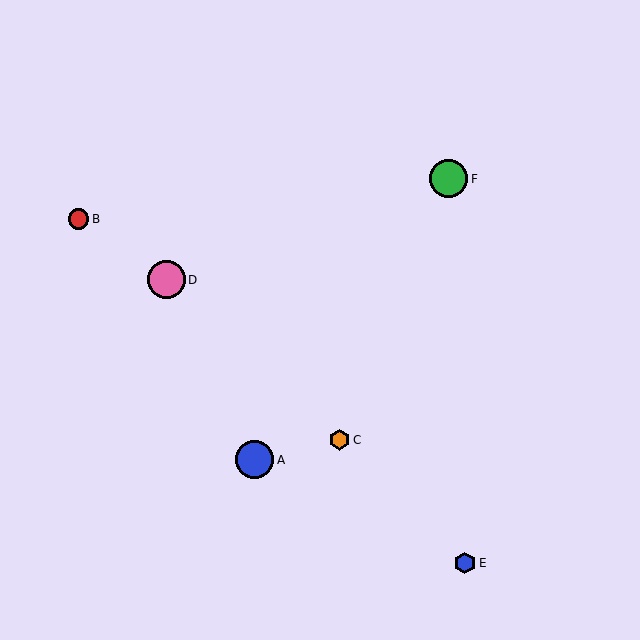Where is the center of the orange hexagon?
The center of the orange hexagon is at (339, 440).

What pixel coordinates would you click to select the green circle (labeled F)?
Click at (449, 179) to select the green circle F.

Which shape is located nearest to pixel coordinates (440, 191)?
The green circle (labeled F) at (449, 179) is nearest to that location.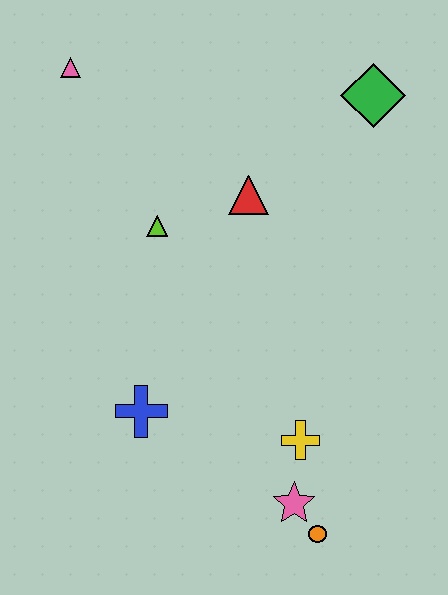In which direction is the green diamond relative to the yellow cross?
The green diamond is above the yellow cross.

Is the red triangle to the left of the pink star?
Yes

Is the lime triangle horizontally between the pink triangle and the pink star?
Yes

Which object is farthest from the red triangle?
The orange circle is farthest from the red triangle.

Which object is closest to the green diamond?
The red triangle is closest to the green diamond.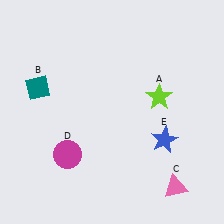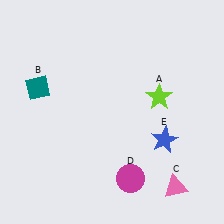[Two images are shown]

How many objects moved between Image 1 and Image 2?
1 object moved between the two images.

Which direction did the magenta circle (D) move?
The magenta circle (D) moved right.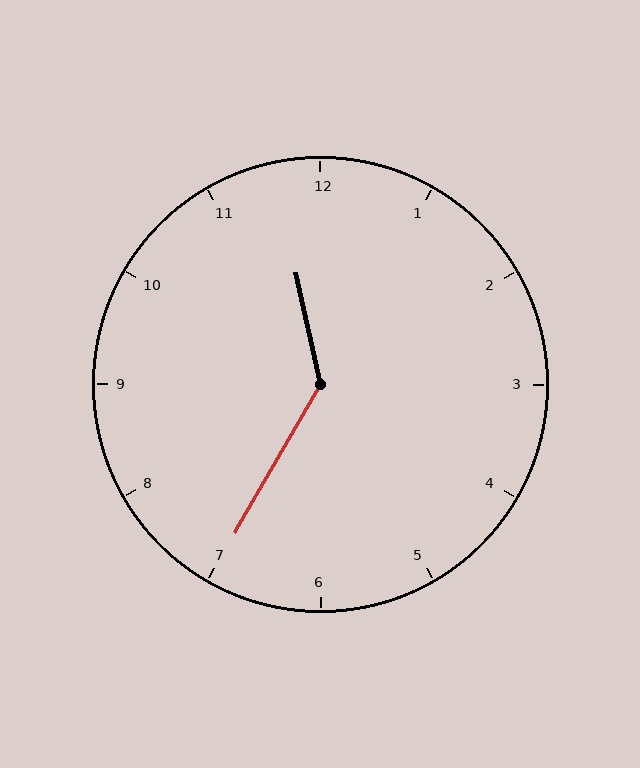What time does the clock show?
11:35.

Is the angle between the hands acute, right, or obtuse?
It is obtuse.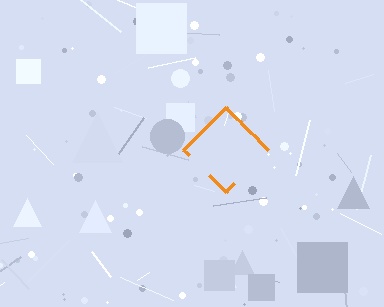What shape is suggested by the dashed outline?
The dashed outline suggests a diamond.